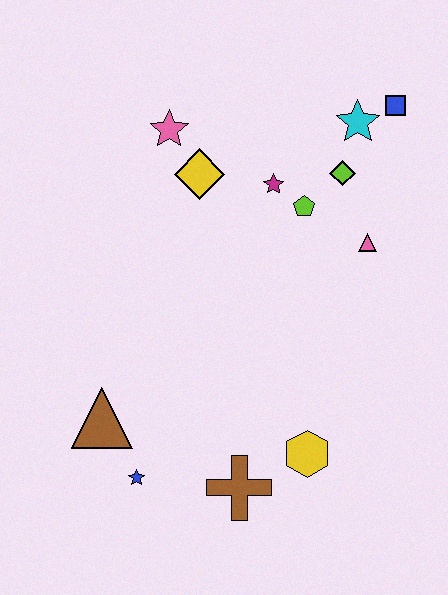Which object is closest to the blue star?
The brown triangle is closest to the blue star.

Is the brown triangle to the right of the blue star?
No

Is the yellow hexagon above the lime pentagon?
No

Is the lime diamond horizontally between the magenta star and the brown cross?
No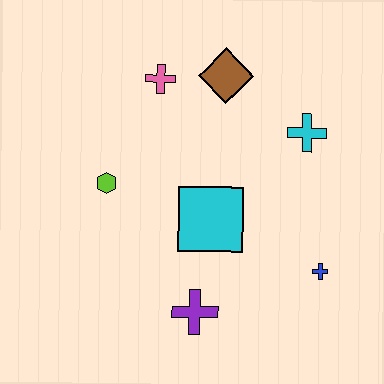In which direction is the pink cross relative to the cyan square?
The pink cross is above the cyan square.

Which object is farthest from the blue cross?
The pink cross is farthest from the blue cross.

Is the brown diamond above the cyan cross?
Yes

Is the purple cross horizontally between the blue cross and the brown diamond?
No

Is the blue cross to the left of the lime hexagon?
No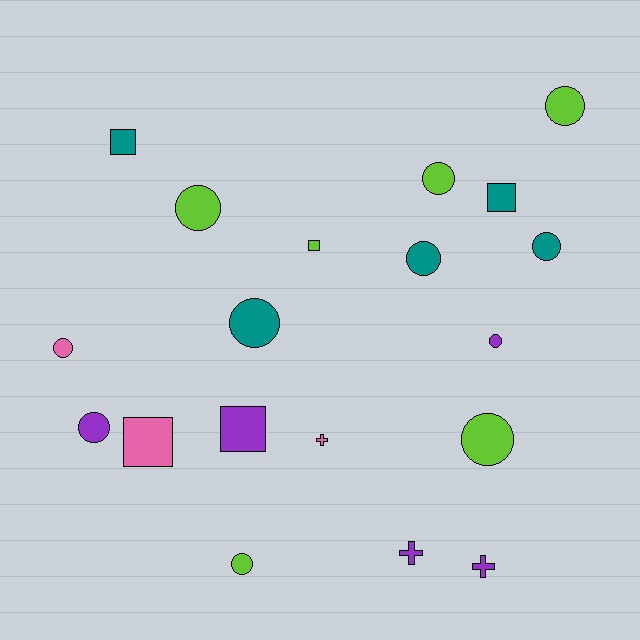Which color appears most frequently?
Lime, with 6 objects.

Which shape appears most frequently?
Circle, with 11 objects.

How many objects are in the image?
There are 19 objects.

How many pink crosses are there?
There is 1 pink cross.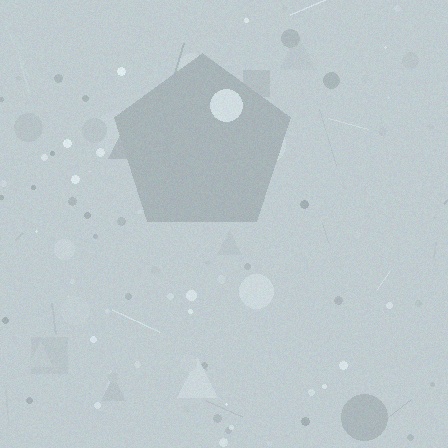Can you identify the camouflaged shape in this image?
The camouflaged shape is a pentagon.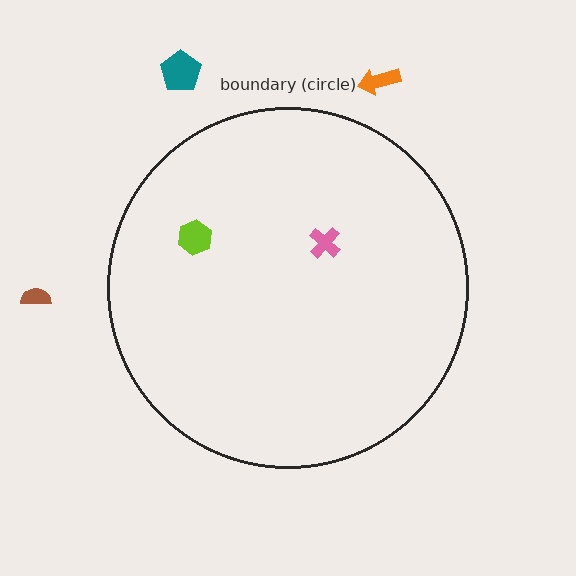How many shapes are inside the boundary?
2 inside, 3 outside.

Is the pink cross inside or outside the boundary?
Inside.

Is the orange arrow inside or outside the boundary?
Outside.